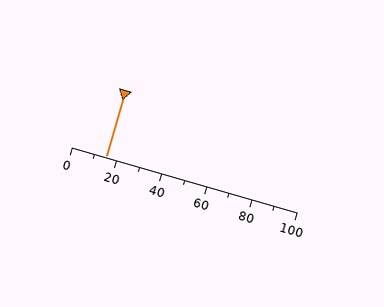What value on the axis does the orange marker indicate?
The marker indicates approximately 15.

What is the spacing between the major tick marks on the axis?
The major ticks are spaced 20 apart.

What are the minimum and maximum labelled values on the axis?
The axis runs from 0 to 100.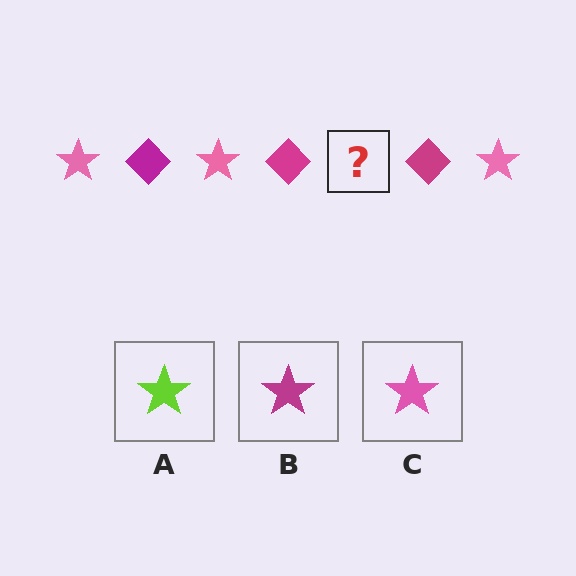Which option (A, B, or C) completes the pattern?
C.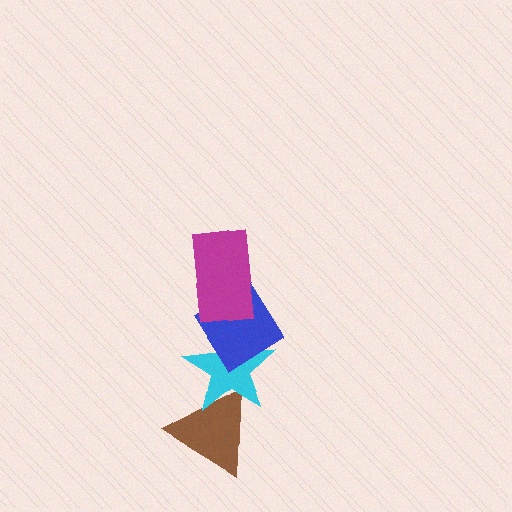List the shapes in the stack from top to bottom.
From top to bottom: the magenta rectangle, the blue diamond, the cyan star, the brown triangle.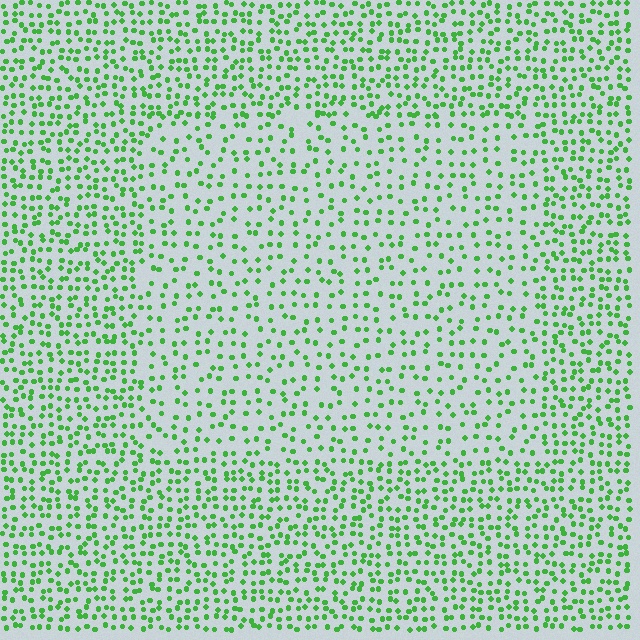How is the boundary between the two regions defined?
The boundary is defined by a change in element density (approximately 1.7x ratio). All elements are the same color, size, and shape.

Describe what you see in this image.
The image contains small green elements arranged at two different densities. A rectangle-shaped region is visible where the elements are less densely packed than the surrounding area.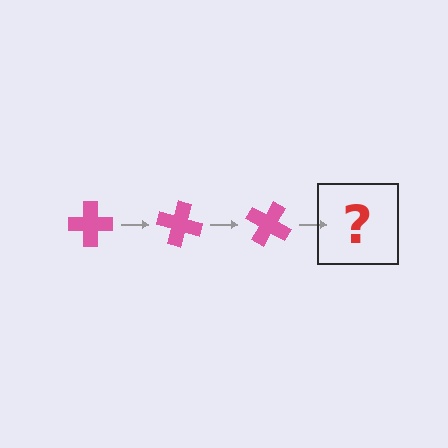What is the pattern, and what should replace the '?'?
The pattern is that the cross rotates 15 degrees each step. The '?' should be a pink cross rotated 45 degrees.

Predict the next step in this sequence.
The next step is a pink cross rotated 45 degrees.